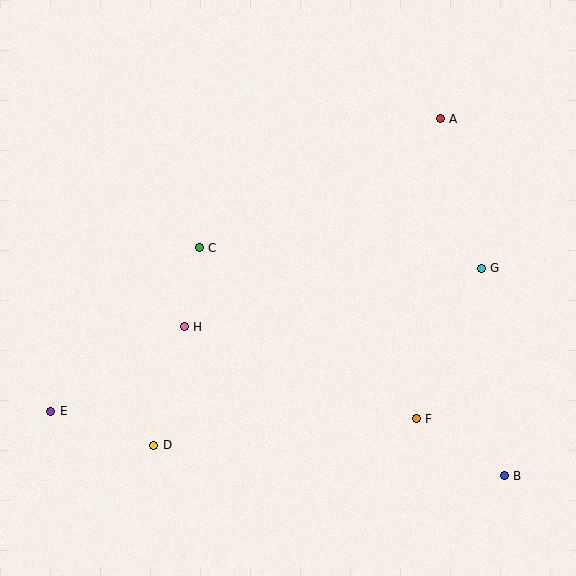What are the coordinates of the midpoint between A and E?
The midpoint between A and E is at (245, 265).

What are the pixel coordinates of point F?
Point F is at (416, 419).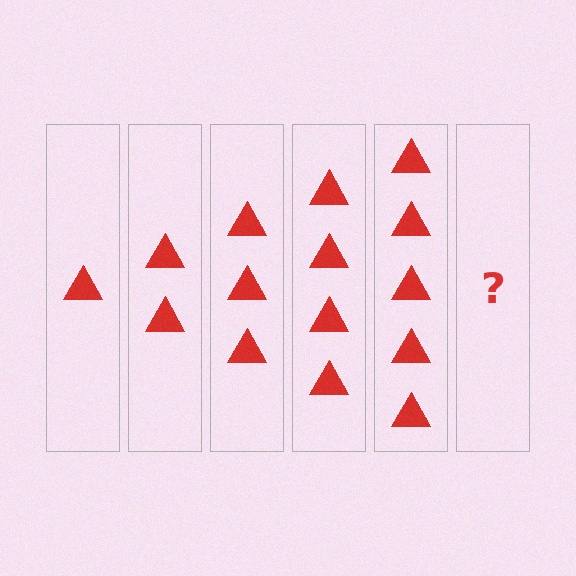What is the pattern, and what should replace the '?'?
The pattern is that each step adds one more triangle. The '?' should be 6 triangles.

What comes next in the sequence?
The next element should be 6 triangles.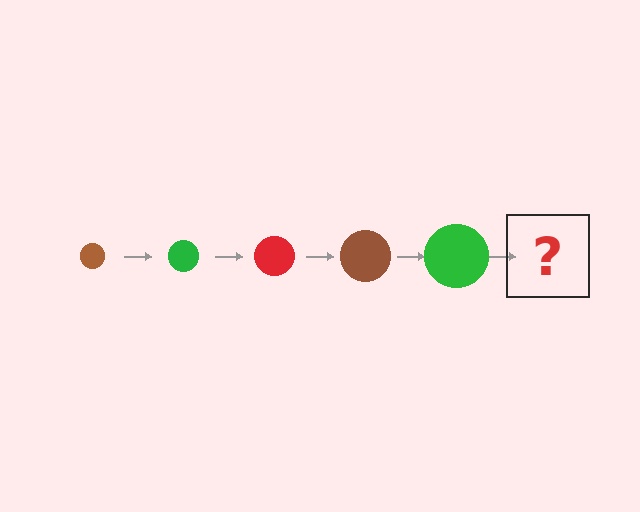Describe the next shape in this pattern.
It should be a red circle, larger than the previous one.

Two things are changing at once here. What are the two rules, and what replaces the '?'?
The two rules are that the circle grows larger each step and the color cycles through brown, green, and red. The '?' should be a red circle, larger than the previous one.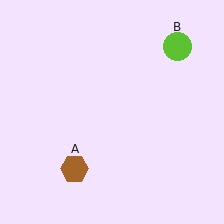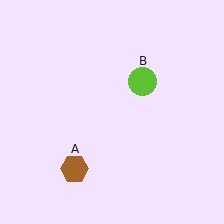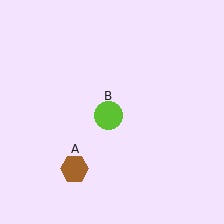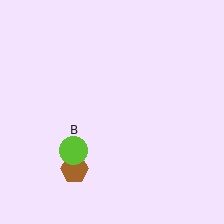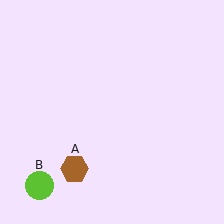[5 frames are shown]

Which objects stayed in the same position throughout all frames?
Brown hexagon (object A) remained stationary.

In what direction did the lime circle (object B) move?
The lime circle (object B) moved down and to the left.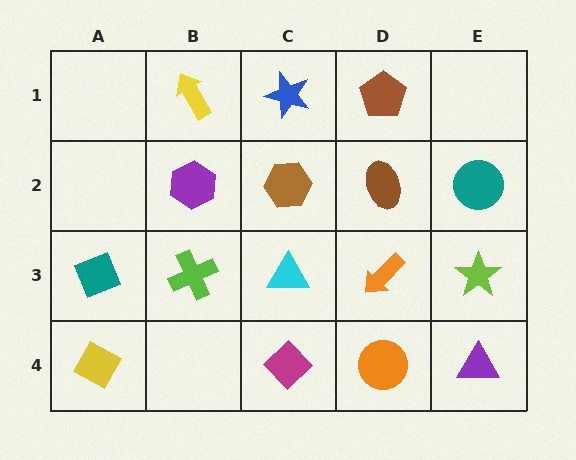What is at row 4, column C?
A magenta diamond.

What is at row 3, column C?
A cyan triangle.